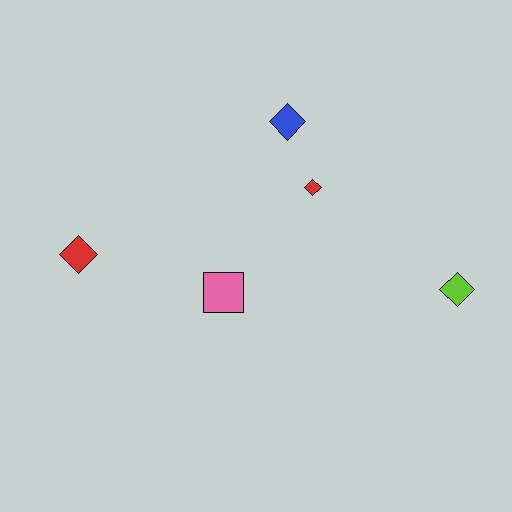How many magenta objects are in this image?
There are no magenta objects.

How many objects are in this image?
There are 5 objects.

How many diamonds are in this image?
There are 4 diamonds.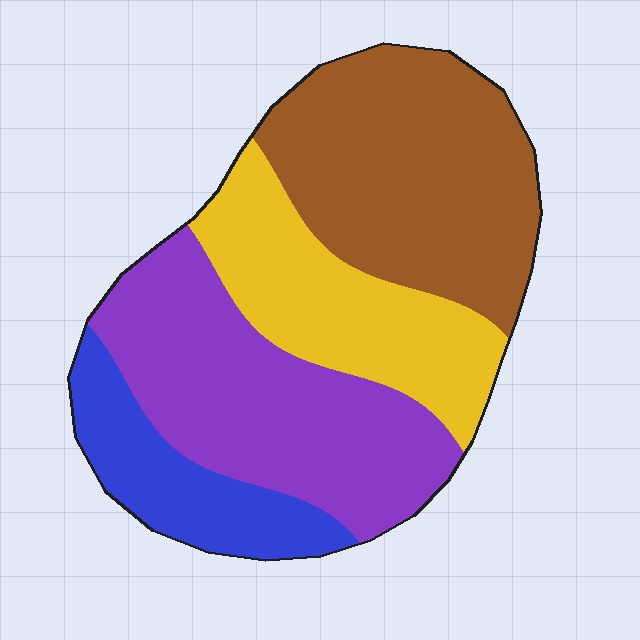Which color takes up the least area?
Blue, at roughly 15%.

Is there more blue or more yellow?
Yellow.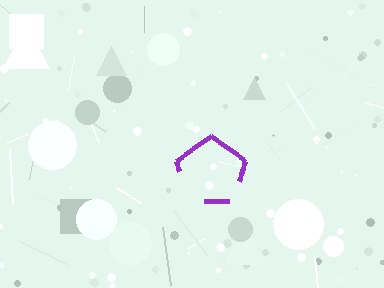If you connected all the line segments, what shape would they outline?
They would outline a pentagon.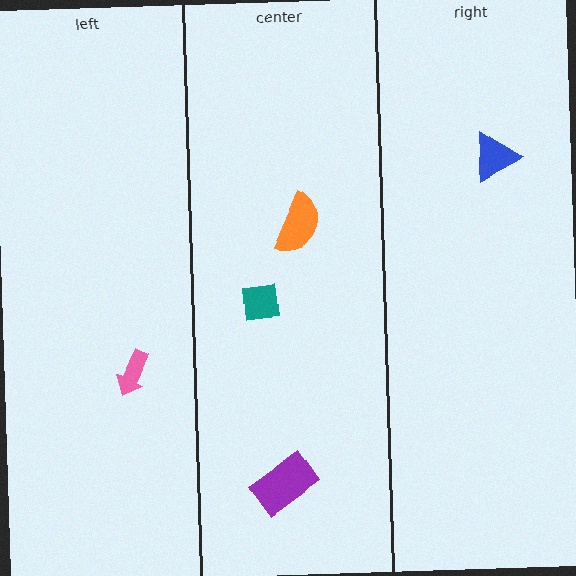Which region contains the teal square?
The center region.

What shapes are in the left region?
The pink arrow.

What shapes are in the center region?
The orange semicircle, the purple rectangle, the teal square.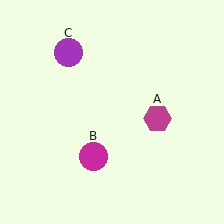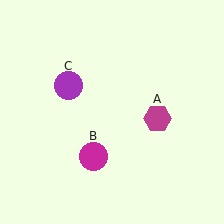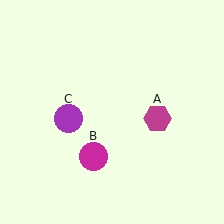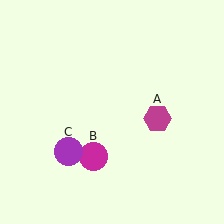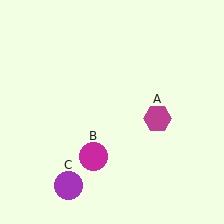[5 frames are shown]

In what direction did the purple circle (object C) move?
The purple circle (object C) moved down.